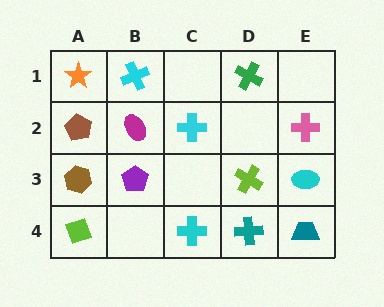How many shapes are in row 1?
3 shapes.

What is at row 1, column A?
An orange star.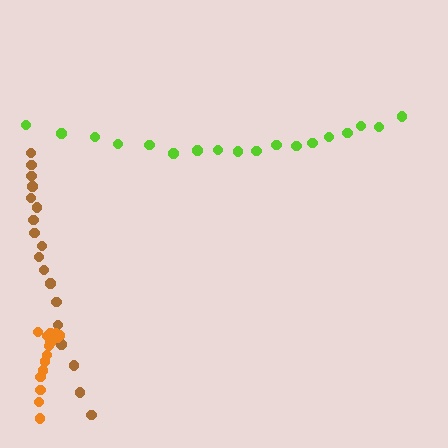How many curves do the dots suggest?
There are 3 distinct paths.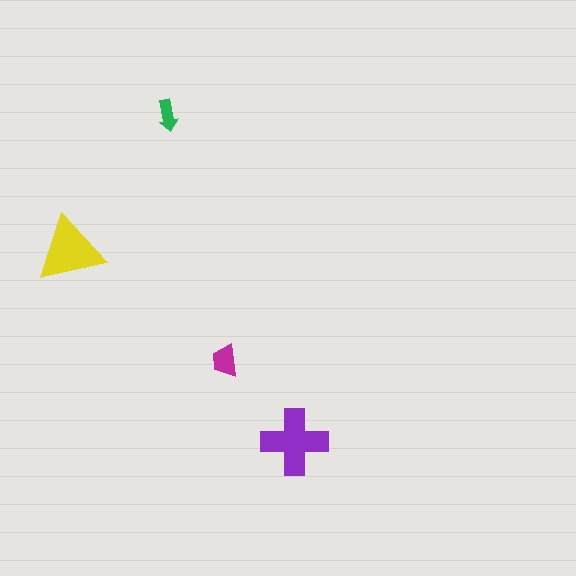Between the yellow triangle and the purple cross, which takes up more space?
The purple cross.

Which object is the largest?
The purple cross.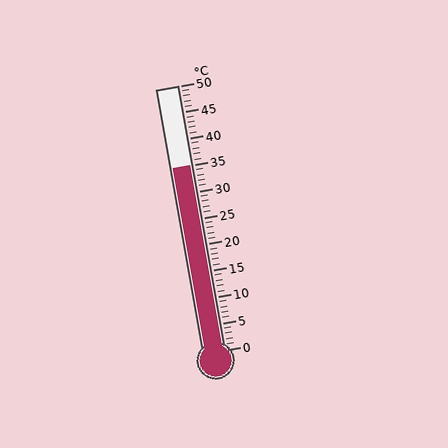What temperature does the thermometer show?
The thermometer shows approximately 35°C.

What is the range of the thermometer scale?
The thermometer scale ranges from 0°C to 50°C.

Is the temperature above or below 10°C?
The temperature is above 10°C.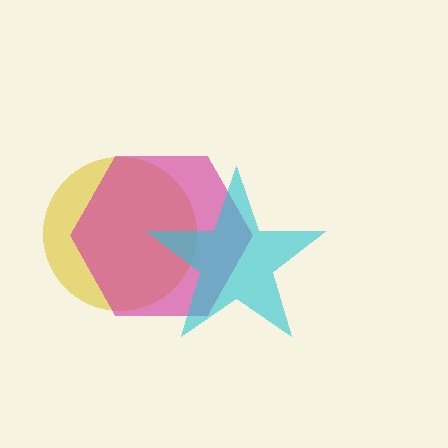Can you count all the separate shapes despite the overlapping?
Yes, there are 3 separate shapes.